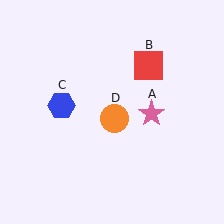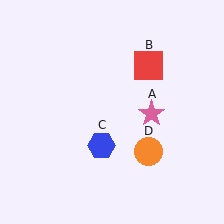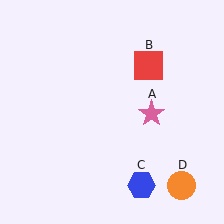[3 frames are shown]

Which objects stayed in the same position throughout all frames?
Pink star (object A) and red square (object B) remained stationary.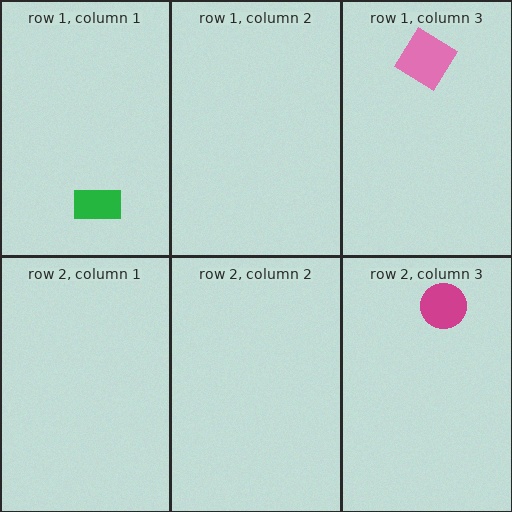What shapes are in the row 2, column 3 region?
The magenta circle.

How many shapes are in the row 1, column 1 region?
1.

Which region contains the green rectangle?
The row 1, column 1 region.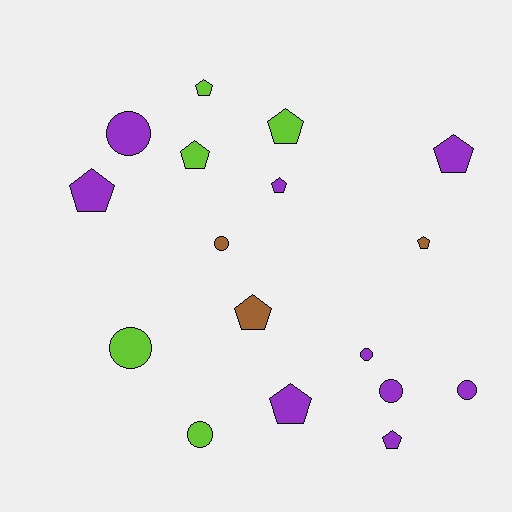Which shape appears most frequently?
Pentagon, with 10 objects.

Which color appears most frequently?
Purple, with 9 objects.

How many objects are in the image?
There are 17 objects.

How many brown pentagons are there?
There are 2 brown pentagons.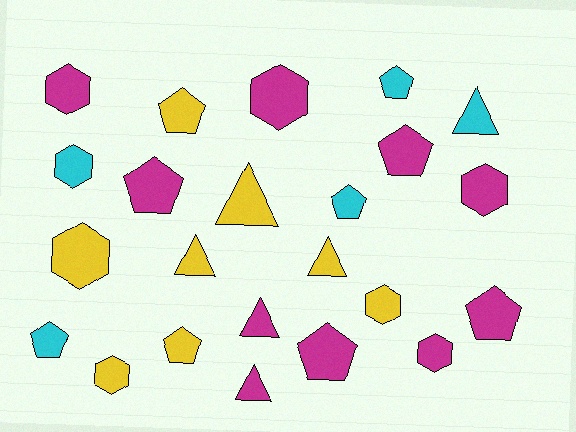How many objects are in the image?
There are 23 objects.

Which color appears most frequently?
Magenta, with 10 objects.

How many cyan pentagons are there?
There are 3 cyan pentagons.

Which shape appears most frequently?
Pentagon, with 9 objects.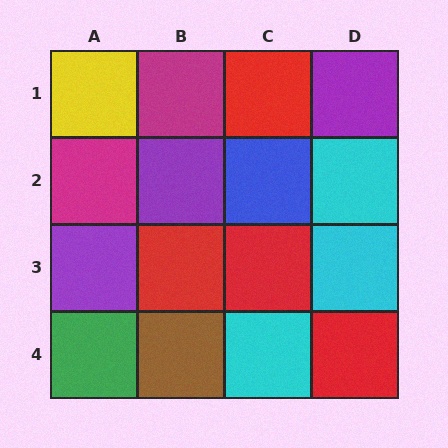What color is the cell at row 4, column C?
Cyan.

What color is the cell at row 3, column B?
Red.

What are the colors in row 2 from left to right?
Magenta, purple, blue, cyan.